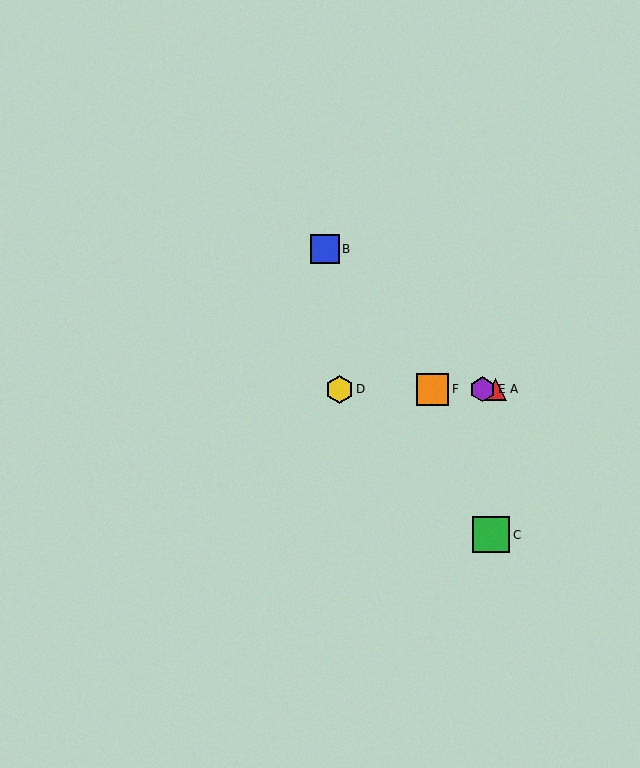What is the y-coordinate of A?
Object A is at y≈389.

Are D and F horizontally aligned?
Yes, both are at y≈389.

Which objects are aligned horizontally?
Objects A, D, E, F are aligned horizontally.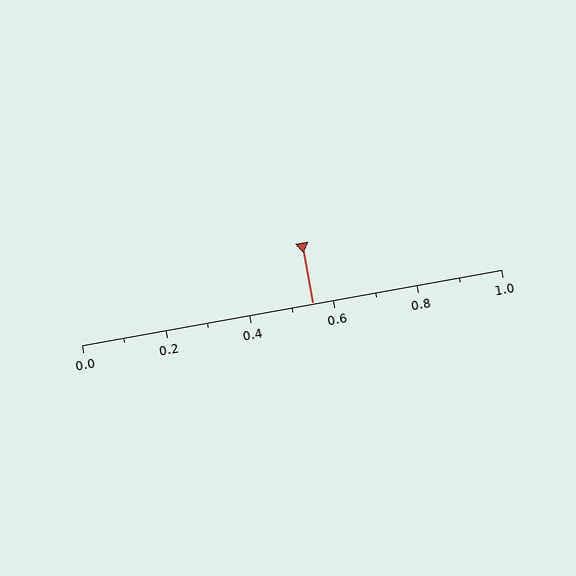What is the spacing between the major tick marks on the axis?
The major ticks are spaced 0.2 apart.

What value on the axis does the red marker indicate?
The marker indicates approximately 0.55.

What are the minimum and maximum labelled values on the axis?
The axis runs from 0.0 to 1.0.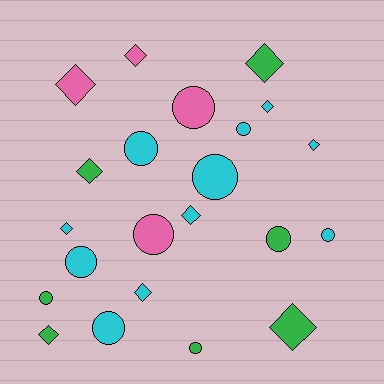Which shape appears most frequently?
Diamond, with 11 objects.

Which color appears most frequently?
Cyan, with 11 objects.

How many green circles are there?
There are 3 green circles.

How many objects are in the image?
There are 22 objects.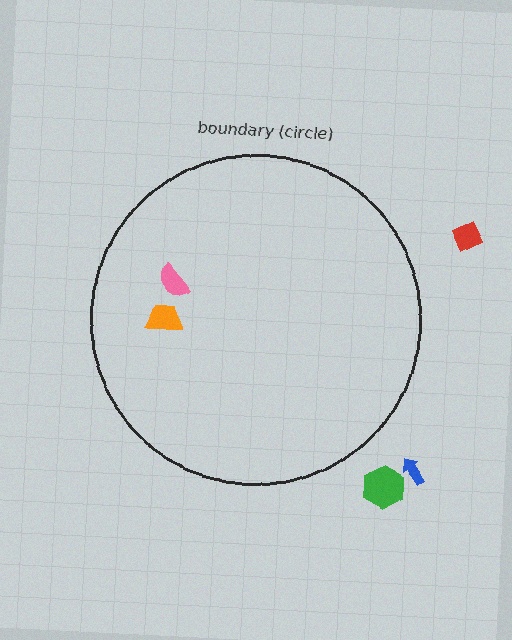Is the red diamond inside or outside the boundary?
Outside.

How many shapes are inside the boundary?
2 inside, 3 outside.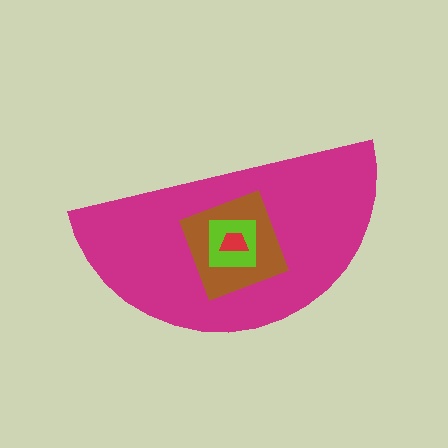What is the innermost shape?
The red trapezoid.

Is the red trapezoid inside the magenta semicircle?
Yes.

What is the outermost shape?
The magenta semicircle.